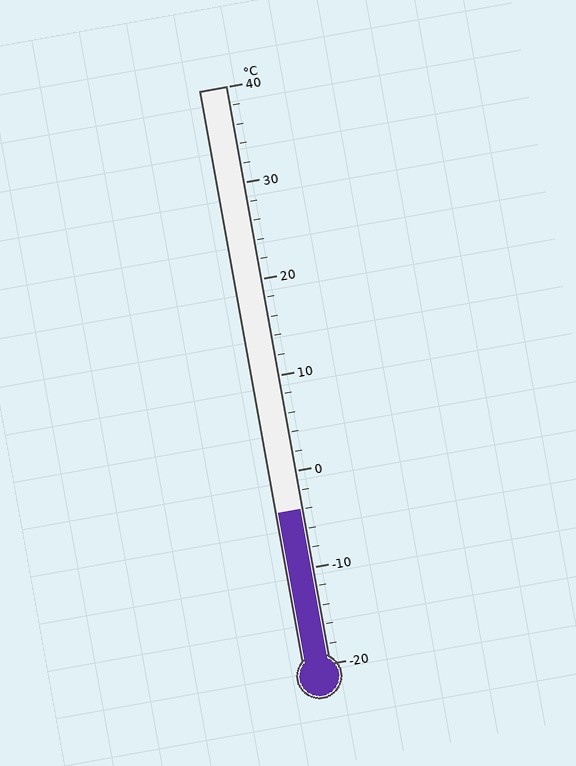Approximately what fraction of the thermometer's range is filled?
The thermometer is filled to approximately 25% of its range.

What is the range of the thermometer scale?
The thermometer scale ranges from -20°C to 40°C.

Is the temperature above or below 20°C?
The temperature is below 20°C.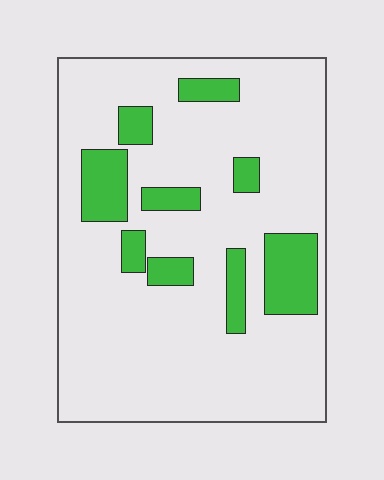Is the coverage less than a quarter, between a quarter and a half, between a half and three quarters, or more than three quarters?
Less than a quarter.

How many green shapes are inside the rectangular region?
9.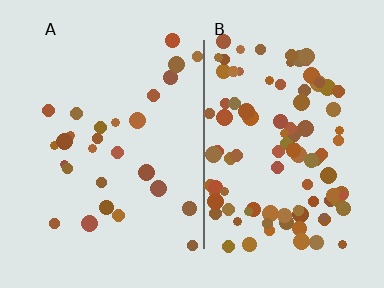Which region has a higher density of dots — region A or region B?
B (the right).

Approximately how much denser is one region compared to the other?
Approximately 3.6× — region B over region A.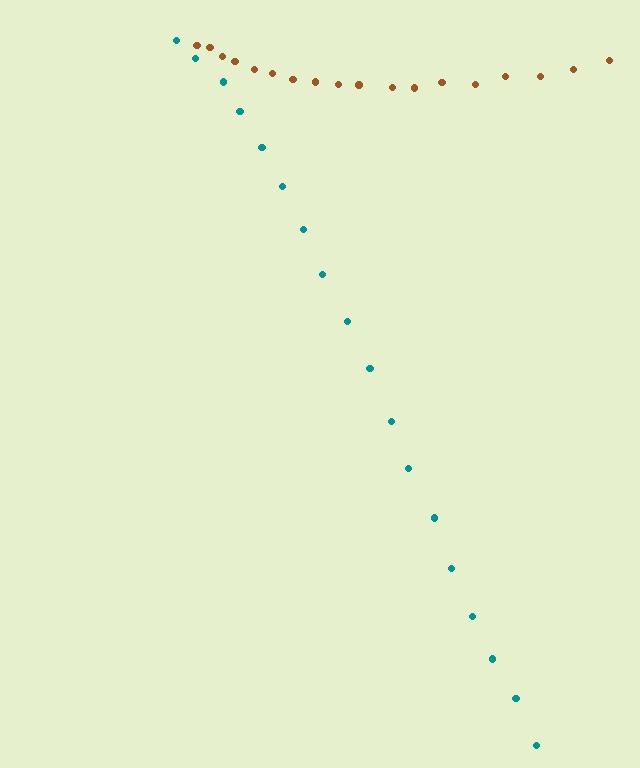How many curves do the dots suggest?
There are 2 distinct paths.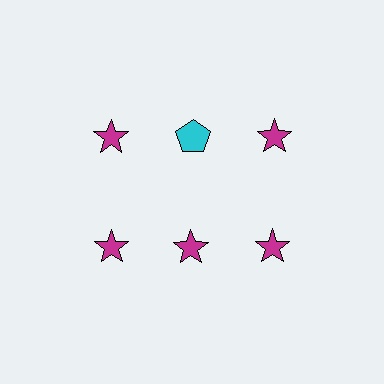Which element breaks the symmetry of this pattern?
The cyan pentagon in the top row, second from left column breaks the symmetry. All other shapes are magenta stars.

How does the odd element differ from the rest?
It differs in both color (cyan instead of magenta) and shape (pentagon instead of star).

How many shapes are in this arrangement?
There are 6 shapes arranged in a grid pattern.